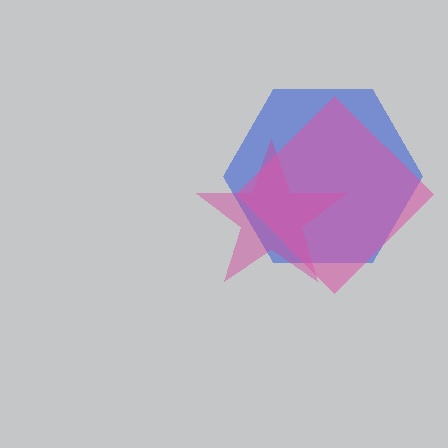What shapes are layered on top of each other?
The layered shapes are: a blue hexagon, a magenta star, a pink diamond.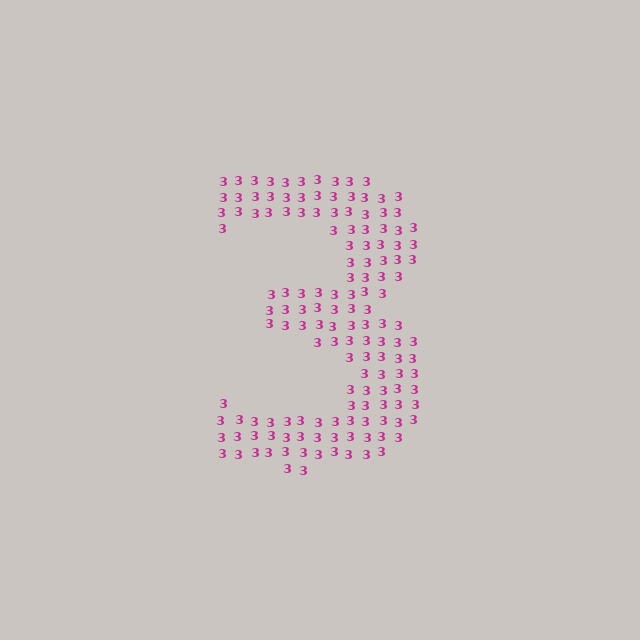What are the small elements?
The small elements are digit 3's.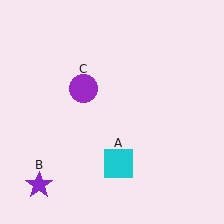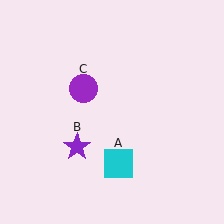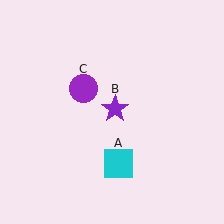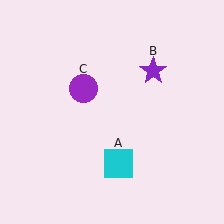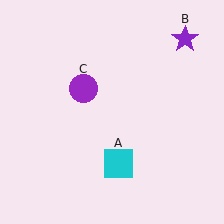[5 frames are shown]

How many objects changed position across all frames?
1 object changed position: purple star (object B).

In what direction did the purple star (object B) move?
The purple star (object B) moved up and to the right.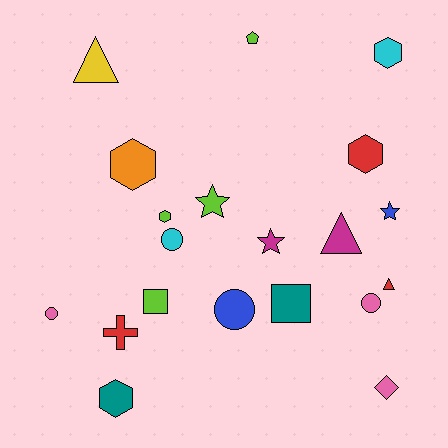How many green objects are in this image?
There are no green objects.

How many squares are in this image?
There are 2 squares.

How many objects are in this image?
There are 20 objects.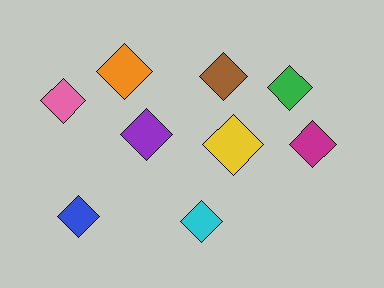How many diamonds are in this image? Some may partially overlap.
There are 9 diamonds.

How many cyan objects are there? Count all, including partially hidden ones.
There is 1 cyan object.